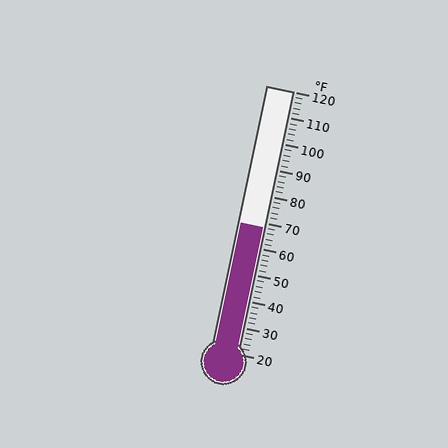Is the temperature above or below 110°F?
The temperature is below 110°F.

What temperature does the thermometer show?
The thermometer shows approximately 68°F.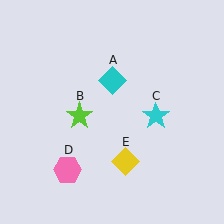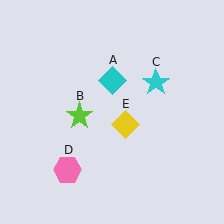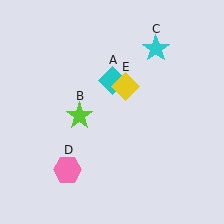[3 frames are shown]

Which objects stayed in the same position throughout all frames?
Cyan diamond (object A) and lime star (object B) and pink hexagon (object D) remained stationary.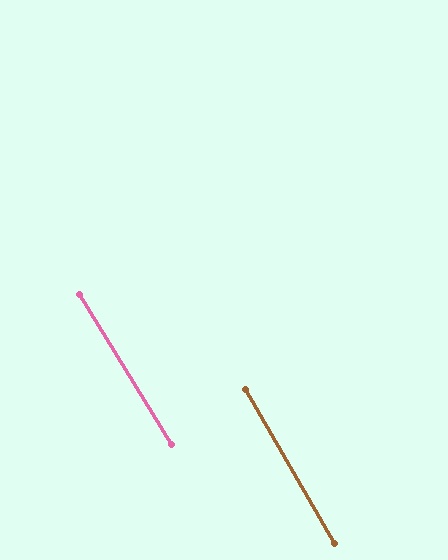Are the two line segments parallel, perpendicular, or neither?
Parallel — their directions differ by only 1.8°.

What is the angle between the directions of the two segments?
Approximately 2 degrees.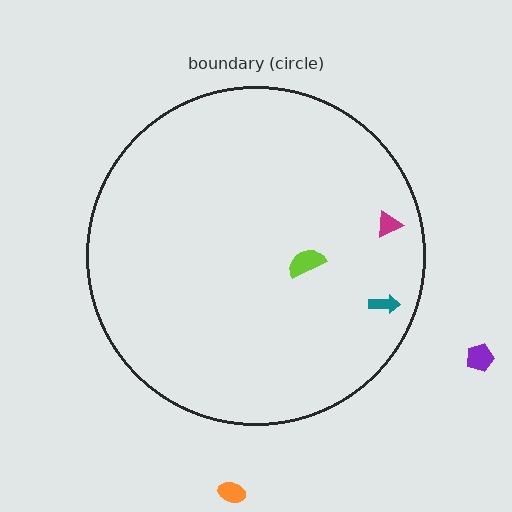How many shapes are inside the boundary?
3 inside, 2 outside.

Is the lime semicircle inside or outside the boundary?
Inside.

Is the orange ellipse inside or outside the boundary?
Outside.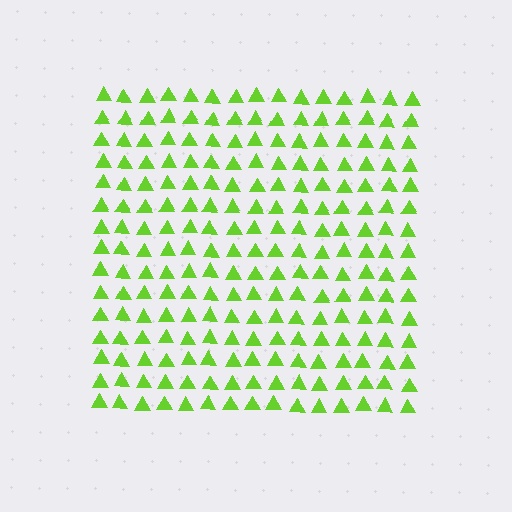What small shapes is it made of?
It is made of small triangles.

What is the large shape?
The large shape is a square.